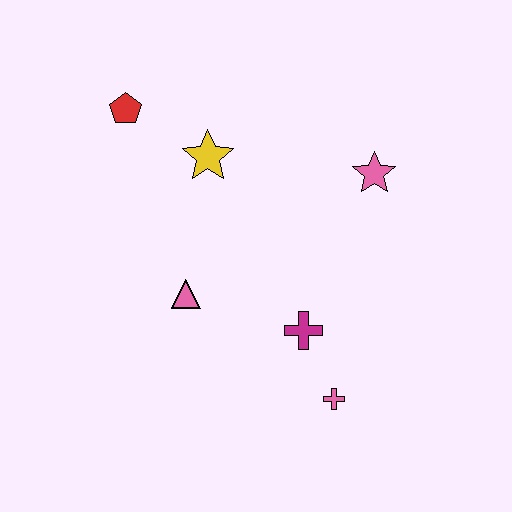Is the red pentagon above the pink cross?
Yes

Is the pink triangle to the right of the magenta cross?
No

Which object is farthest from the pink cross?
The red pentagon is farthest from the pink cross.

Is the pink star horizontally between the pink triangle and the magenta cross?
No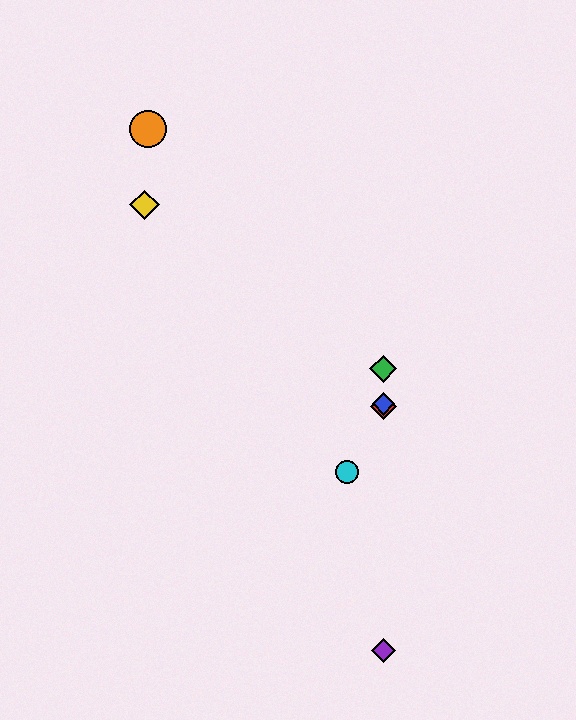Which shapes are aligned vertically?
The red diamond, the blue diamond, the green diamond, the purple diamond are aligned vertically.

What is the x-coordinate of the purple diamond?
The purple diamond is at x≈383.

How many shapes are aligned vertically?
4 shapes (the red diamond, the blue diamond, the green diamond, the purple diamond) are aligned vertically.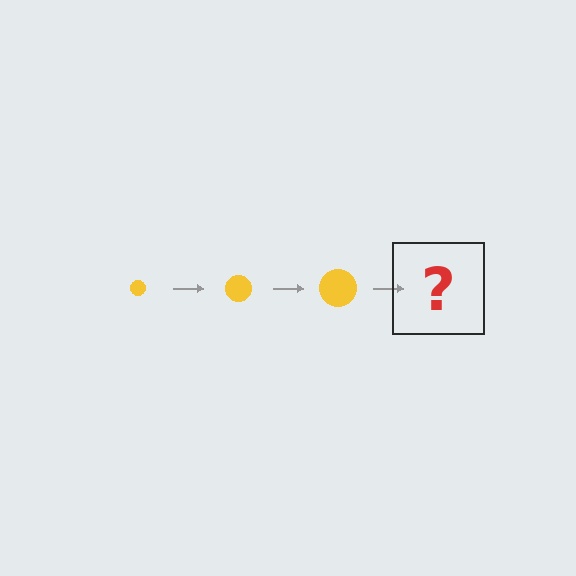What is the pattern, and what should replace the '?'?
The pattern is that the circle gets progressively larger each step. The '?' should be a yellow circle, larger than the previous one.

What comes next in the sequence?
The next element should be a yellow circle, larger than the previous one.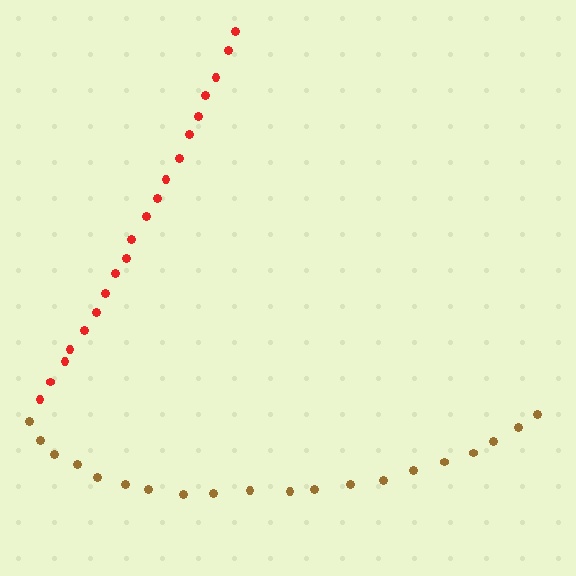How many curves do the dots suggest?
There are 2 distinct paths.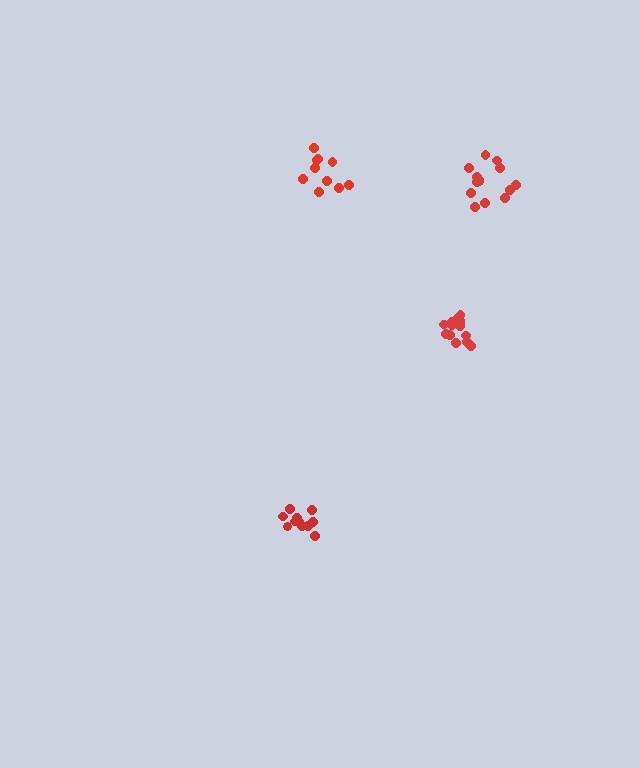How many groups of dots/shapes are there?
There are 4 groups.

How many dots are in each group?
Group 1: 14 dots, Group 2: 11 dots, Group 3: 10 dots, Group 4: 14 dots (49 total).